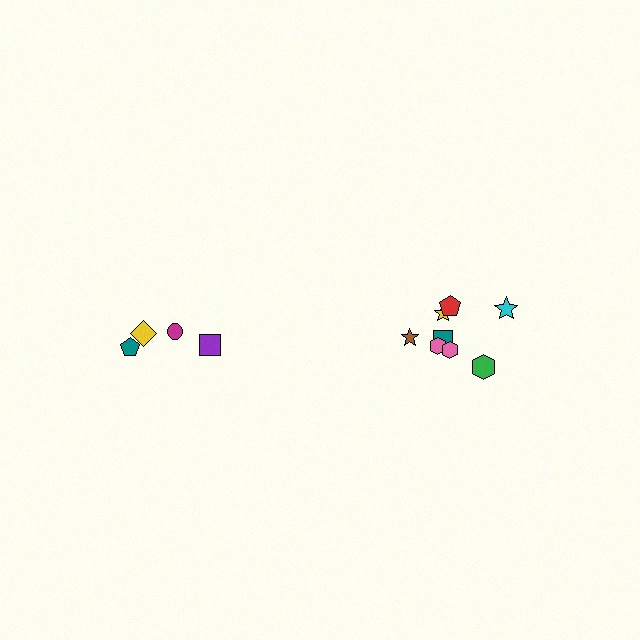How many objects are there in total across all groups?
There are 12 objects.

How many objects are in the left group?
There are 4 objects.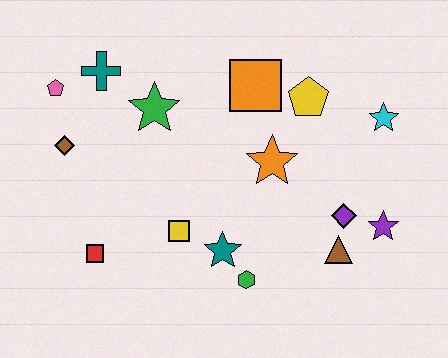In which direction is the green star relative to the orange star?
The green star is to the left of the orange star.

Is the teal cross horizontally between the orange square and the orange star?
No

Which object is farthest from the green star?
The purple star is farthest from the green star.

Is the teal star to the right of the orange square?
No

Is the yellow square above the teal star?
Yes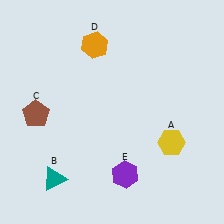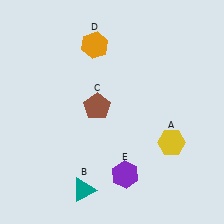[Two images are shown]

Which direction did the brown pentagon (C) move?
The brown pentagon (C) moved right.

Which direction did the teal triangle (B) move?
The teal triangle (B) moved right.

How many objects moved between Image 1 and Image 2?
2 objects moved between the two images.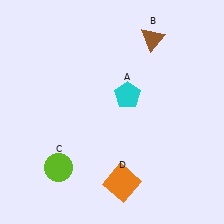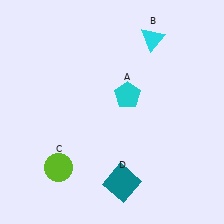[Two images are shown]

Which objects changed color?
B changed from brown to cyan. D changed from orange to teal.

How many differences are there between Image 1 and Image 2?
There are 2 differences between the two images.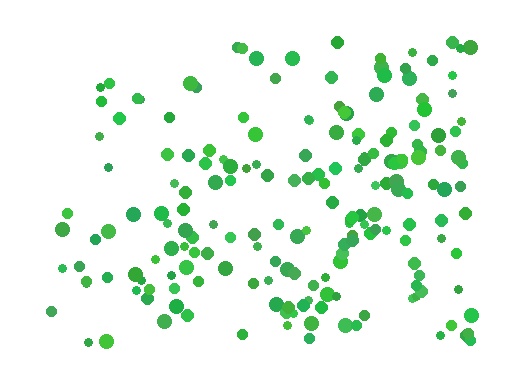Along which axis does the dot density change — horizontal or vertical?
Horizontal.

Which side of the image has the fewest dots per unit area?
The left.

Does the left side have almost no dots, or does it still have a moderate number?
Still a moderate number, just noticeably fewer than the right.